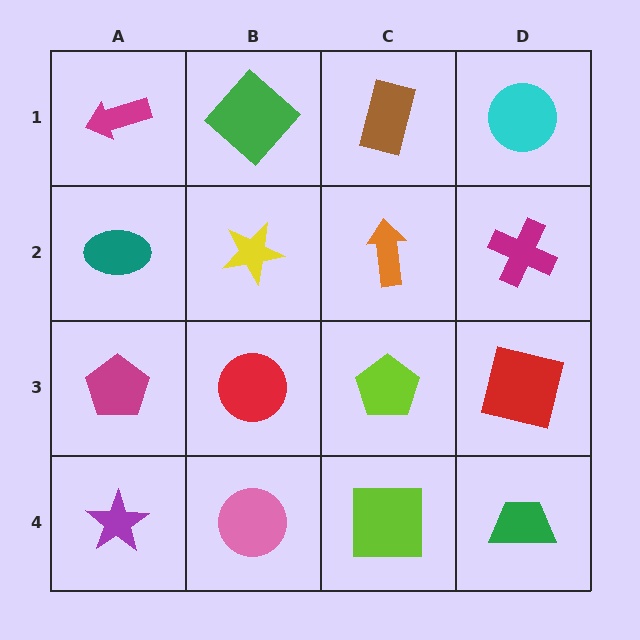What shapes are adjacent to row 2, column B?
A green diamond (row 1, column B), a red circle (row 3, column B), a teal ellipse (row 2, column A), an orange arrow (row 2, column C).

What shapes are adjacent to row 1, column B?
A yellow star (row 2, column B), a magenta arrow (row 1, column A), a brown rectangle (row 1, column C).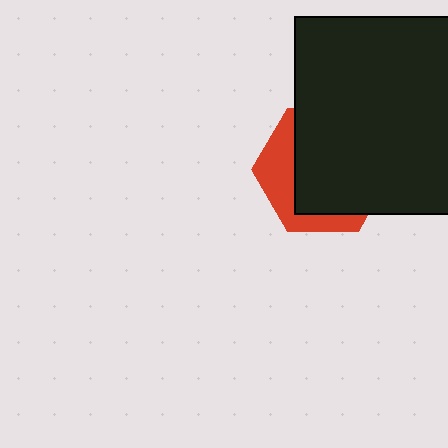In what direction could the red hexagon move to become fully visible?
The red hexagon could move toward the lower-left. That would shift it out from behind the black square entirely.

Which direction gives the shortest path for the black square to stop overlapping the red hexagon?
Moving toward the upper-right gives the shortest separation.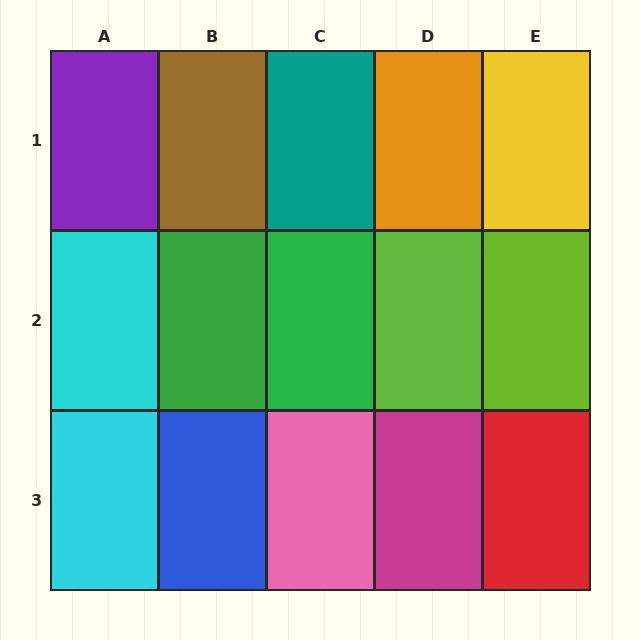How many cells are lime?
2 cells are lime.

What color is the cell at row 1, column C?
Teal.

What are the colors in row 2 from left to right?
Cyan, green, green, lime, lime.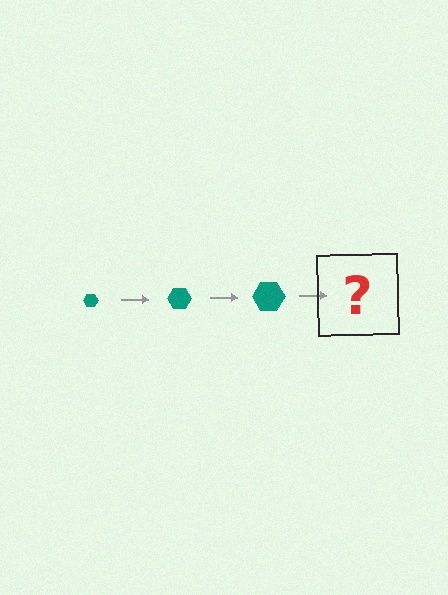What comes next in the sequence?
The next element should be a teal hexagon, larger than the previous one.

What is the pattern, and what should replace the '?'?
The pattern is that the hexagon gets progressively larger each step. The '?' should be a teal hexagon, larger than the previous one.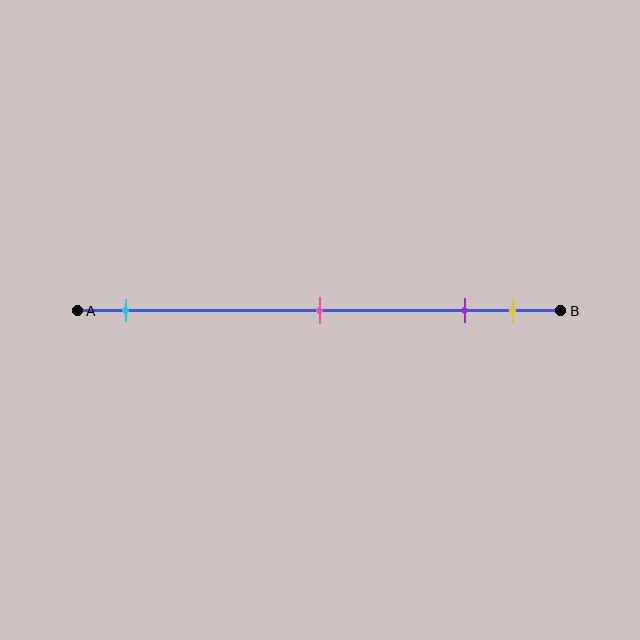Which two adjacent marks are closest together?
The purple and yellow marks are the closest adjacent pair.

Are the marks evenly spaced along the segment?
No, the marks are not evenly spaced.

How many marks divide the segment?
There are 4 marks dividing the segment.